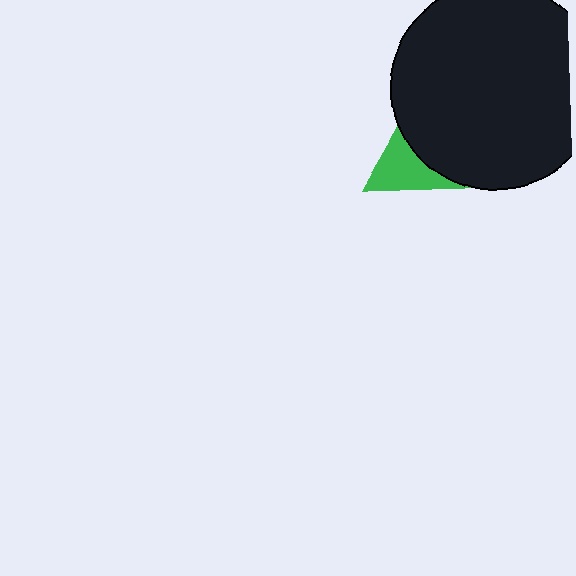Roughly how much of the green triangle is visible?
A small part of it is visible (roughly 36%).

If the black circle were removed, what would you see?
You would see the complete green triangle.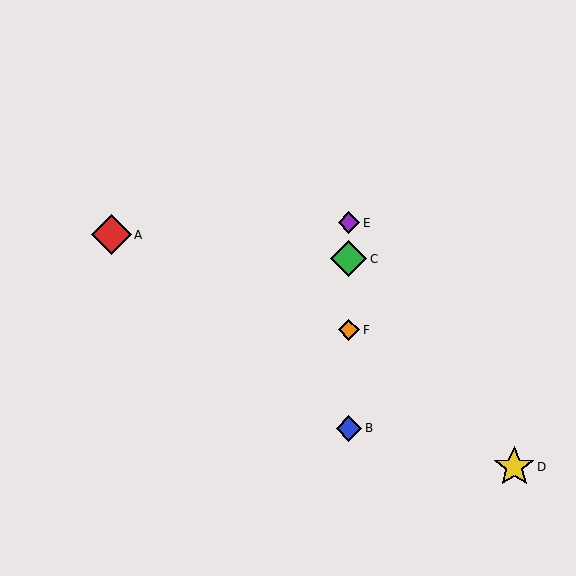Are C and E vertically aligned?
Yes, both are at x≈349.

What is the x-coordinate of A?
Object A is at x≈111.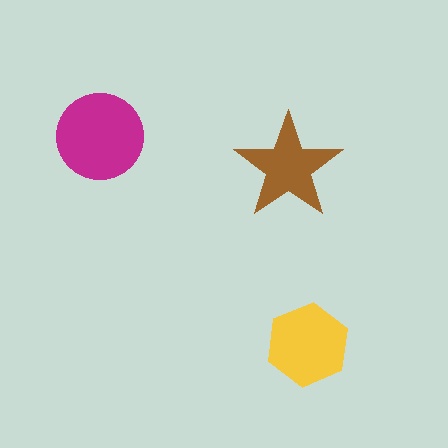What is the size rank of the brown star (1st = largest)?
3rd.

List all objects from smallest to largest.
The brown star, the yellow hexagon, the magenta circle.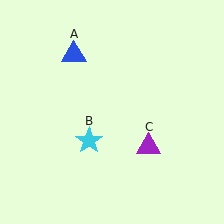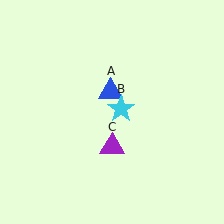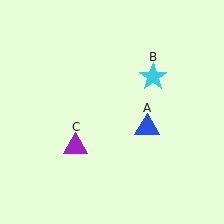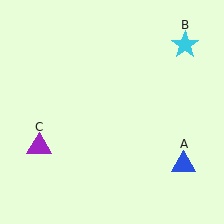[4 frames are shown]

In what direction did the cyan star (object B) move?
The cyan star (object B) moved up and to the right.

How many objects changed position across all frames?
3 objects changed position: blue triangle (object A), cyan star (object B), purple triangle (object C).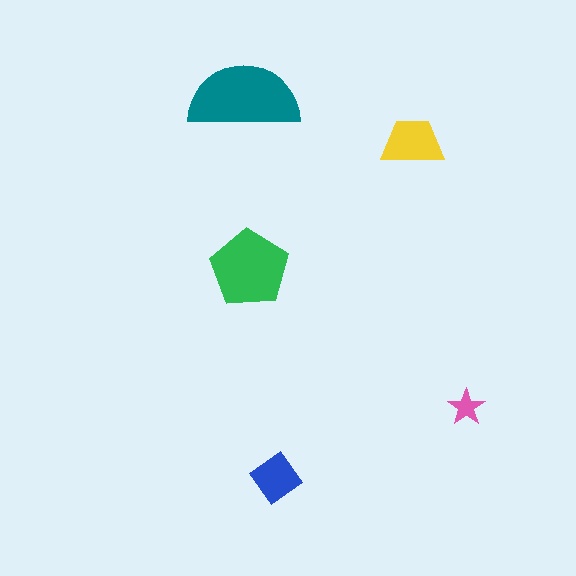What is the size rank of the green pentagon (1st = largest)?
2nd.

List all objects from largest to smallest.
The teal semicircle, the green pentagon, the yellow trapezoid, the blue diamond, the pink star.